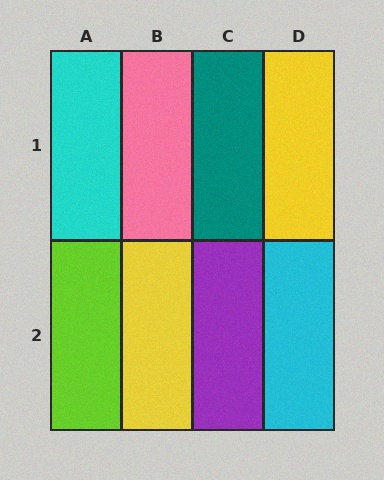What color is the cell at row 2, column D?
Cyan.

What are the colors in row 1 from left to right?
Cyan, pink, teal, yellow.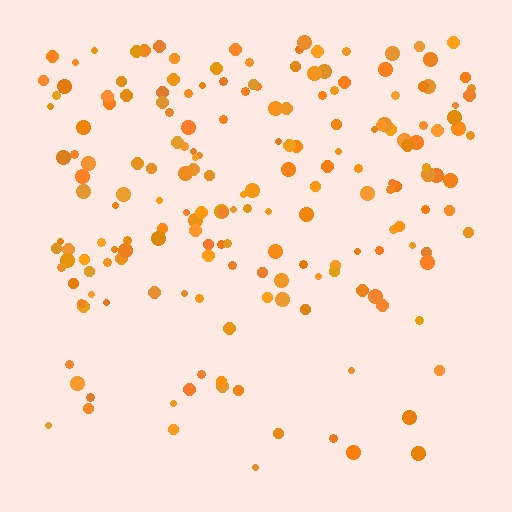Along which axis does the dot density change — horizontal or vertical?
Vertical.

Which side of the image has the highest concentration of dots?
The top.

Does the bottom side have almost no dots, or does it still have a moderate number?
Still a moderate number, just noticeably fewer than the top.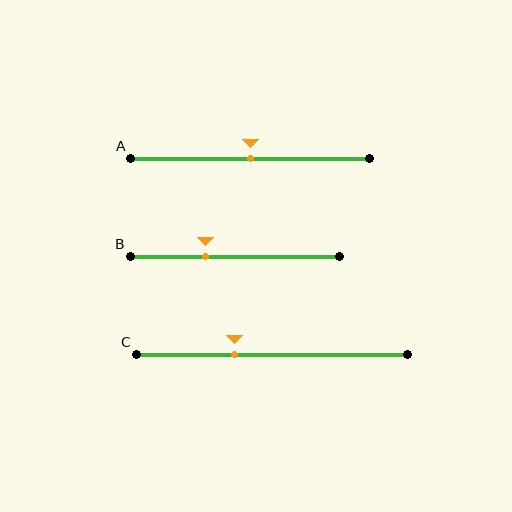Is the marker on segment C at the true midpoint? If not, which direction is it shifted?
No, the marker on segment C is shifted to the left by about 14% of the segment length.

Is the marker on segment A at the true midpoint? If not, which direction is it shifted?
Yes, the marker on segment A is at the true midpoint.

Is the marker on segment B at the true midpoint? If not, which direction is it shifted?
No, the marker on segment B is shifted to the left by about 14% of the segment length.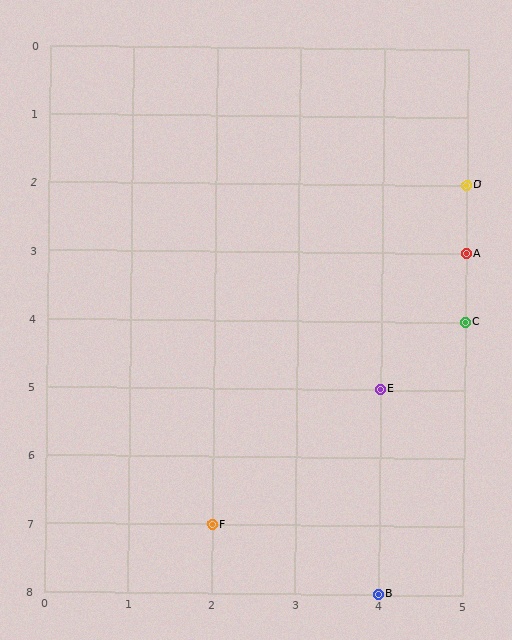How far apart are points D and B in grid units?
Points D and B are 1 column and 6 rows apart (about 6.1 grid units diagonally).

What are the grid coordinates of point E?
Point E is at grid coordinates (4, 5).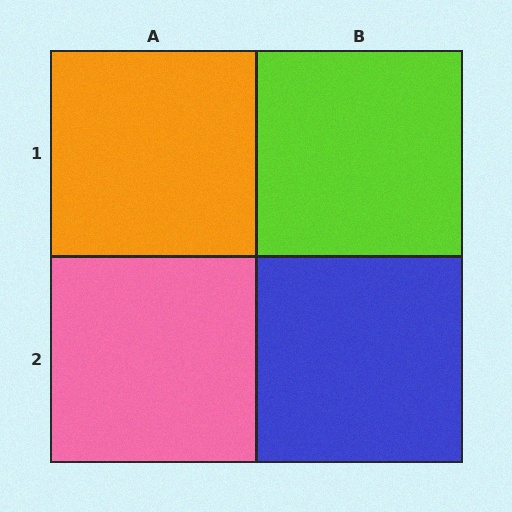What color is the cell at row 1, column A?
Orange.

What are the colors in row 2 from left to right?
Pink, blue.